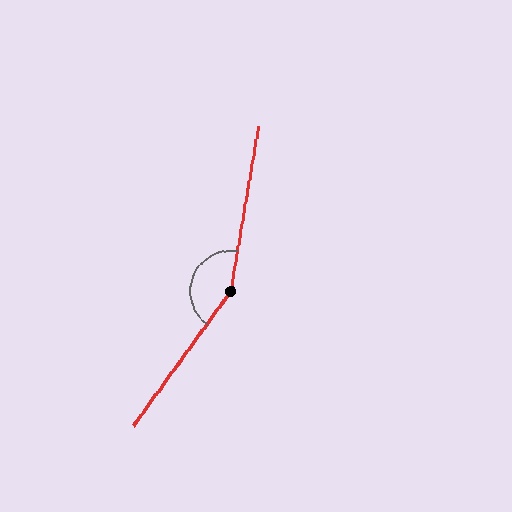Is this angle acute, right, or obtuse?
It is obtuse.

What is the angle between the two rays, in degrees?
Approximately 154 degrees.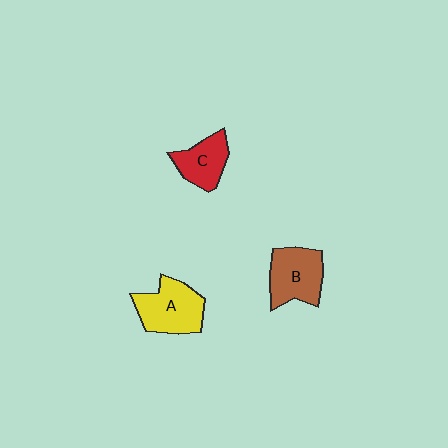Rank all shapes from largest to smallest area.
From largest to smallest: A (yellow), B (brown), C (red).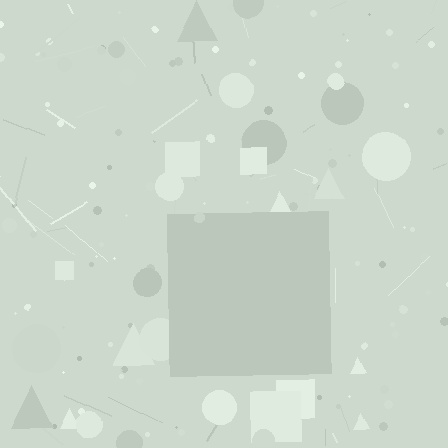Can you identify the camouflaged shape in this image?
The camouflaged shape is a square.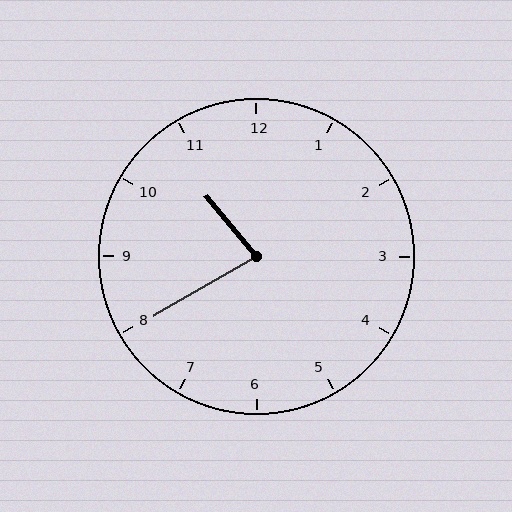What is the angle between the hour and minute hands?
Approximately 80 degrees.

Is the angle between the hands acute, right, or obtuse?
It is acute.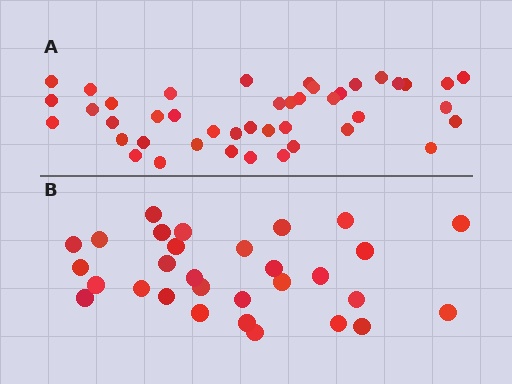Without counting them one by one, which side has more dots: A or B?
Region A (the top region) has more dots.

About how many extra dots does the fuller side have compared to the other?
Region A has approximately 15 more dots than region B.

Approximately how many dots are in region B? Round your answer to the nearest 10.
About 30 dots.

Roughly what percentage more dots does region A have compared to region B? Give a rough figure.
About 45% more.